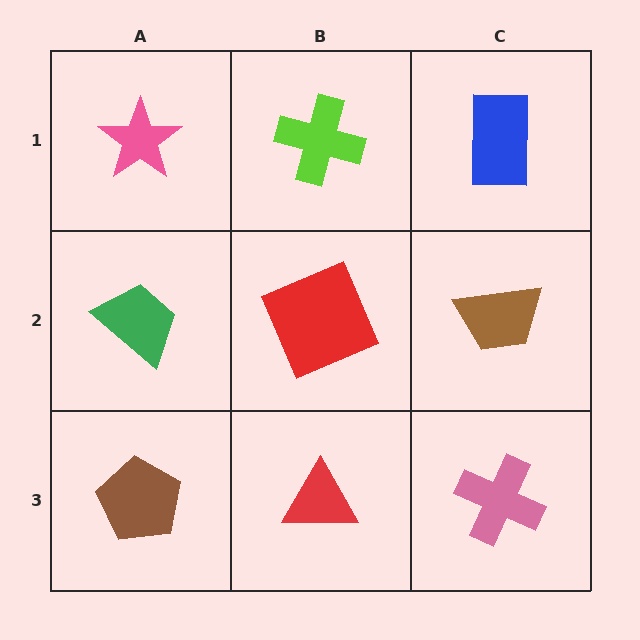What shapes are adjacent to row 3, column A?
A green trapezoid (row 2, column A), a red triangle (row 3, column B).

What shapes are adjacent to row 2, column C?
A blue rectangle (row 1, column C), a pink cross (row 3, column C), a red square (row 2, column B).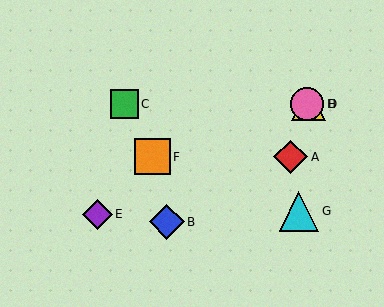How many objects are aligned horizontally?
3 objects (C, D, H) are aligned horizontally.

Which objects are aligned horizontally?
Objects C, D, H are aligned horizontally.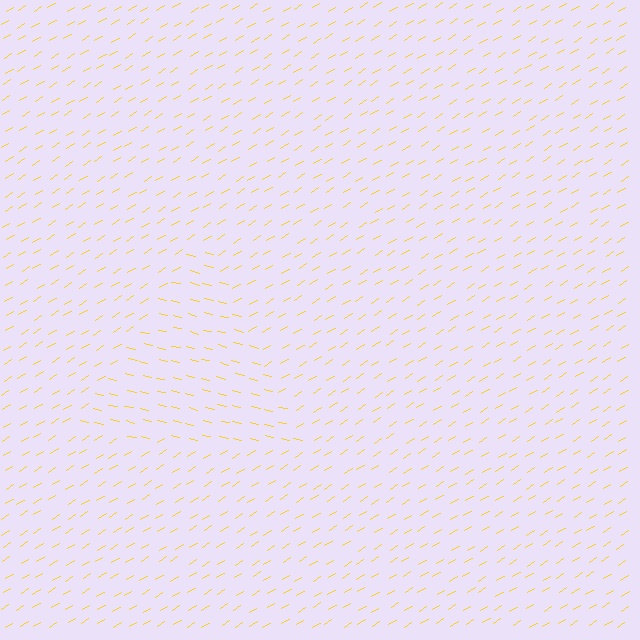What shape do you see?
I see a triangle.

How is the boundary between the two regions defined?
The boundary is defined purely by a change in line orientation (approximately 45 degrees difference). All lines are the same color and thickness.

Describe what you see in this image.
The image is filled with small yellow line segments. A triangle region in the image has lines oriented differently from the surrounding lines, creating a visible texture boundary.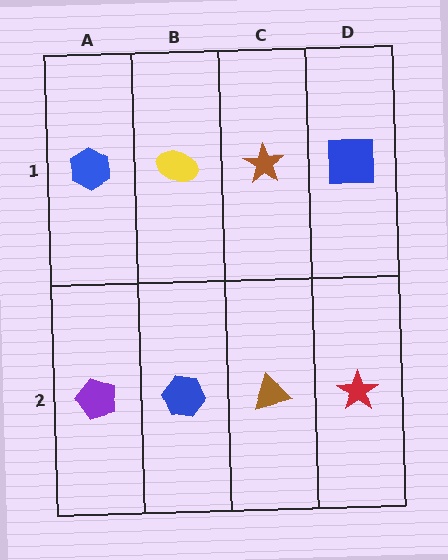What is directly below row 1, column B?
A blue hexagon.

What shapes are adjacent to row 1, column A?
A purple pentagon (row 2, column A), a yellow ellipse (row 1, column B).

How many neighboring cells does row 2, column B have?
3.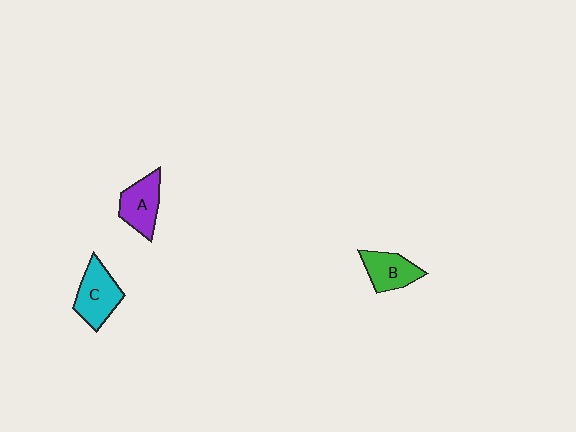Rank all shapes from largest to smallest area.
From largest to smallest: C (cyan), A (purple), B (green).